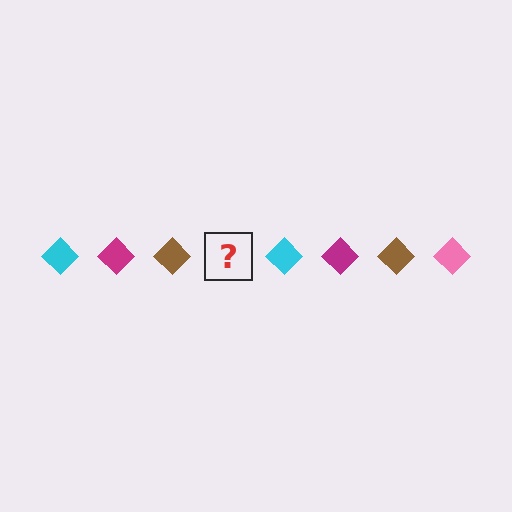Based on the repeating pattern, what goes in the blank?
The blank should be a pink diamond.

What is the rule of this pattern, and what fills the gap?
The rule is that the pattern cycles through cyan, magenta, brown, pink diamonds. The gap should be filled with a pink diamond.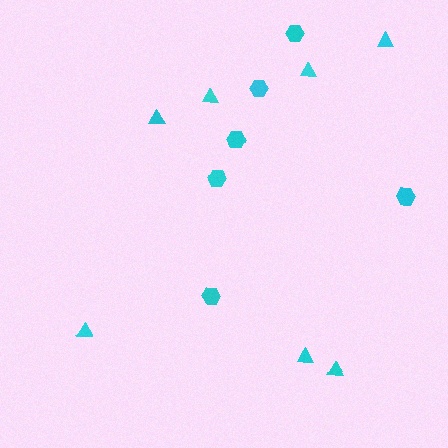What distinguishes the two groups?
There are 2 groups: one group of triangles (7) and one group of hexagons (6).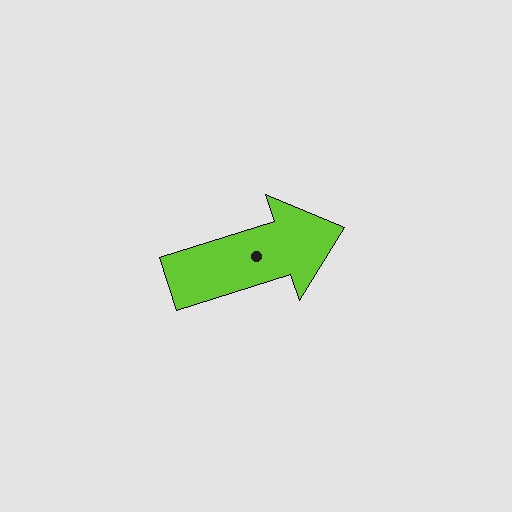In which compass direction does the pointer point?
East.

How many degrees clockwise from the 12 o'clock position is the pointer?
Approximately 72 degrees.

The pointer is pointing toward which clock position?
Roughly 2 o'clock.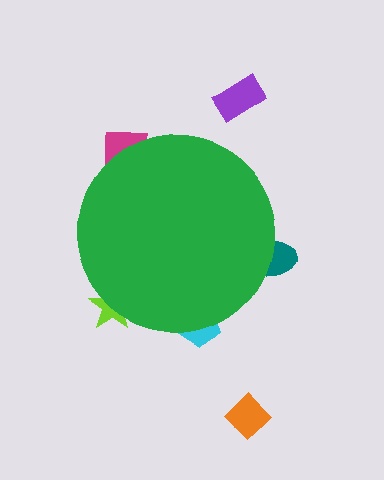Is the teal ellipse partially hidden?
Yes, the teal ellipse is partially hidden behind the green circle.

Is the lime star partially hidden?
Yes, the lime star is partially hidden behind the green circle.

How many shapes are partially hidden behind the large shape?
4 shapes are partially hidden.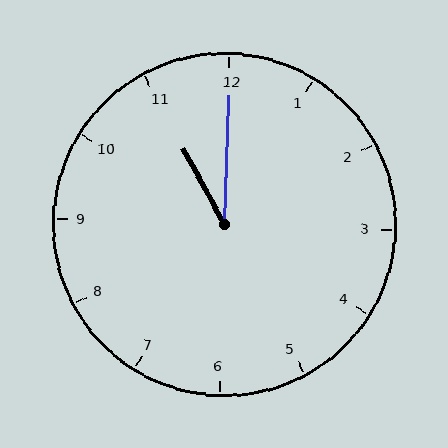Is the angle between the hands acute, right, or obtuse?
It is acute.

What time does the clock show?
11:00.